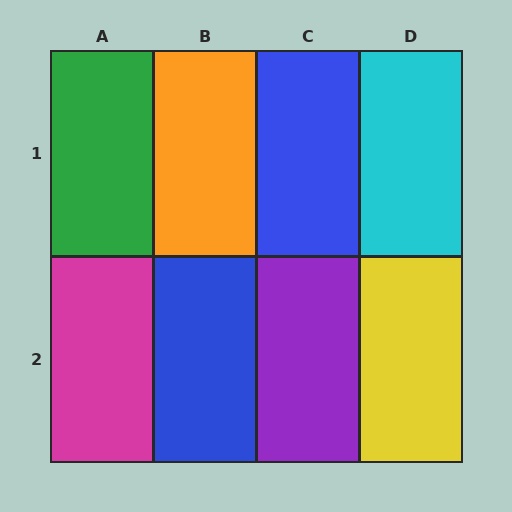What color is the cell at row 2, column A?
Magenta.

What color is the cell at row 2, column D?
Yellow.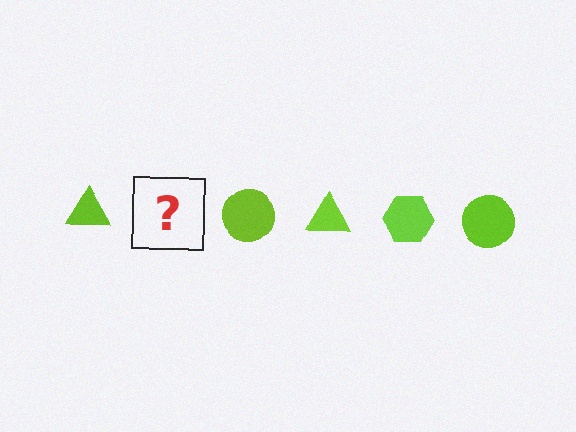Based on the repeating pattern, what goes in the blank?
The blank should be a lime hexagon.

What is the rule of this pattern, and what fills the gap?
The rule is that the pattern cycles through triangle, hexagon, circle shapes in lime. The gap should be filled with a lime hexagon.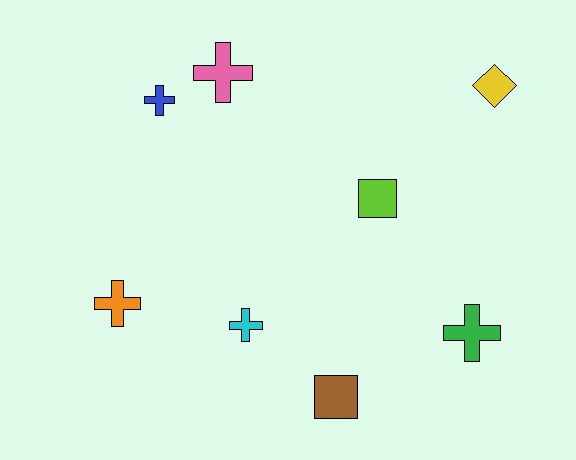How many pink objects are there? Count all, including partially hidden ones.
There is 1 pink object.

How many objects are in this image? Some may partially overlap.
There are 8 objects.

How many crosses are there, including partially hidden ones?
There are 5 crosses.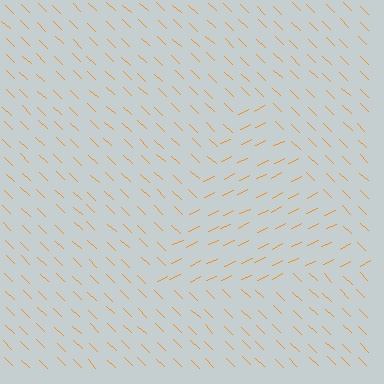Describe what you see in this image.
The image is filled with small orange line segments. A triangle region in the image has lines oriented differently from the surrounding lines, creating a visible texture boundary.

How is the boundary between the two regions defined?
The boundary is defined purely by a change in line orientation (approximately 70 degrees difference). All lines are the same color and thickness.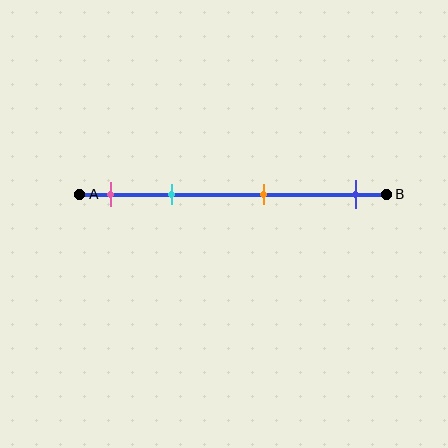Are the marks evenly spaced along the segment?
No, the marks are not evenly spaced.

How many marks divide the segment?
There are 4 marks dividing the segment.